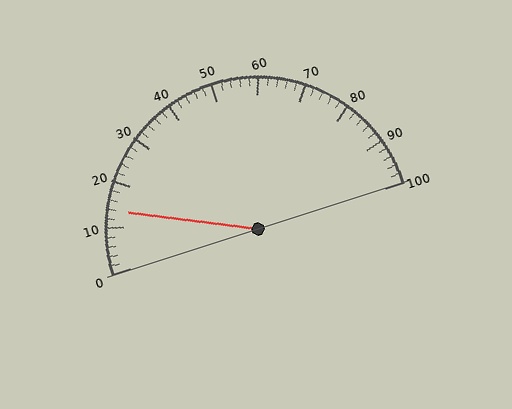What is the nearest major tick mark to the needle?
The nearest major tick mark is 10.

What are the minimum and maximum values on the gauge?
The gauge ranges from 0 to 100.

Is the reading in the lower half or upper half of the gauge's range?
The reading is in the lower half of the range (0 to 100).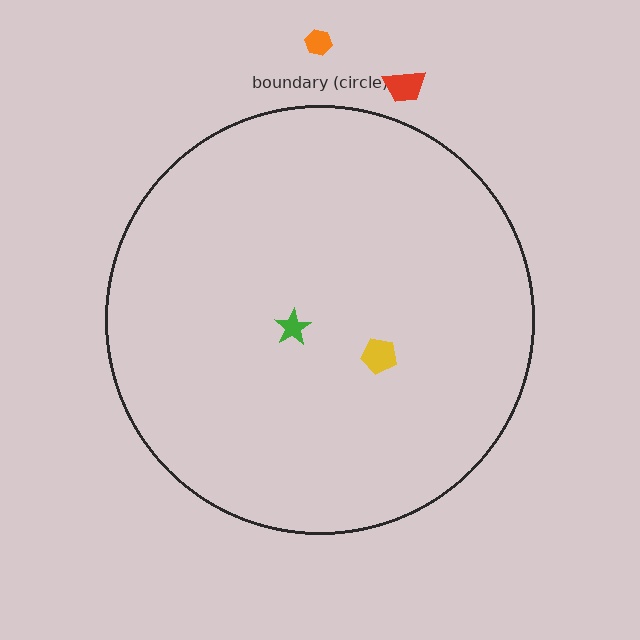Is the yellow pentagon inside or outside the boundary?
Inside.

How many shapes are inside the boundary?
2 inside, 2 outside.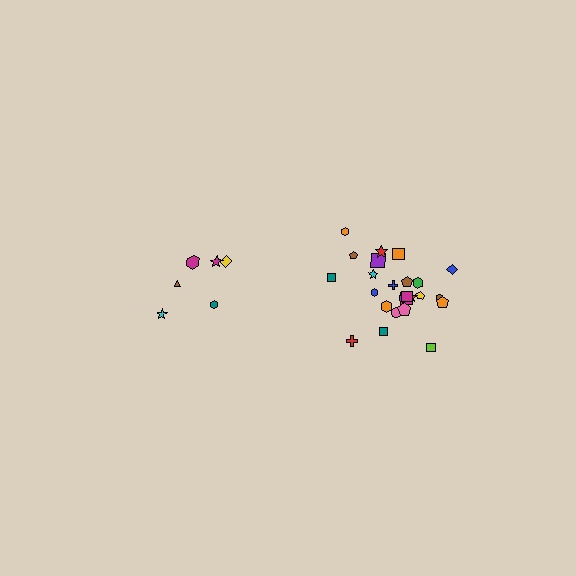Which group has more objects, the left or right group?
The right group.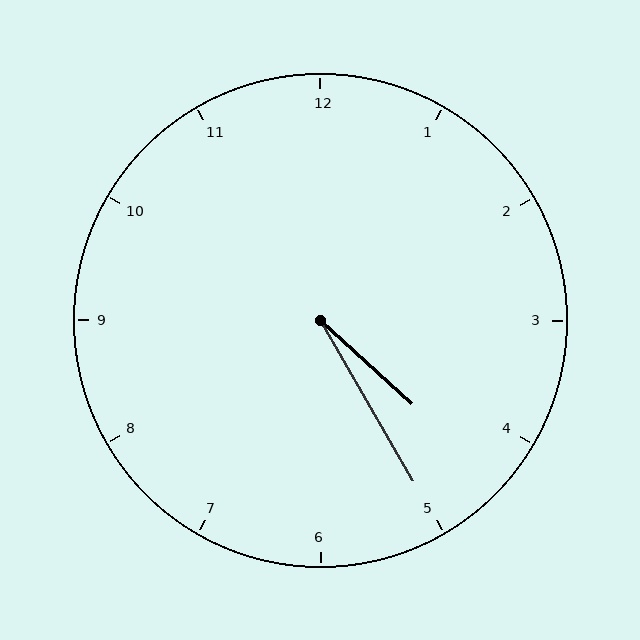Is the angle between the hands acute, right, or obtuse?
It is acute.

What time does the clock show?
4:25.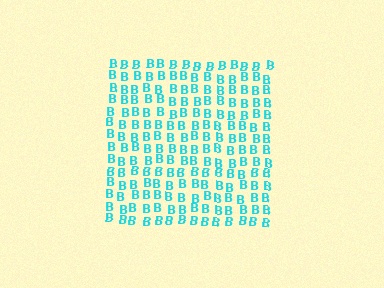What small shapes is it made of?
It is made of small letter B's.